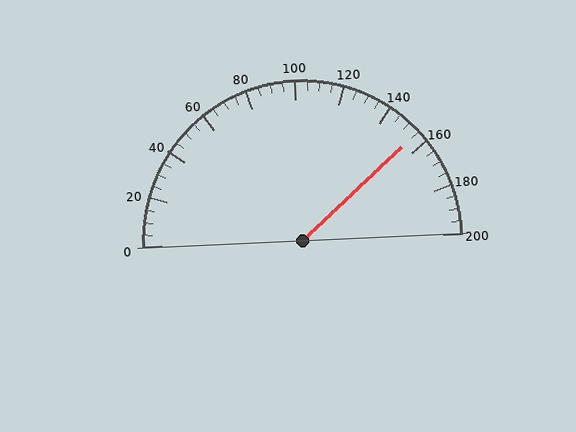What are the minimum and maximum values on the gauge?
The gauge ranges from 0 to 200.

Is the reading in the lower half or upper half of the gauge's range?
The reading is in the upper half of the range (0 to 200).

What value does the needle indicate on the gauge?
The needle indicates approximately 155.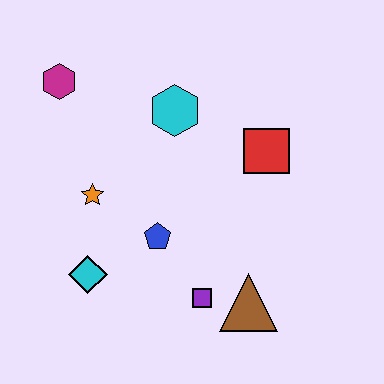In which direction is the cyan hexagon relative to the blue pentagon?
The cyan hexagon is above the blue pentagon.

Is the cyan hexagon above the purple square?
Yes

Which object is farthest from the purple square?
The magenta hexagon is farthest from the purple square.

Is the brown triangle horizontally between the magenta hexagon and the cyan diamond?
No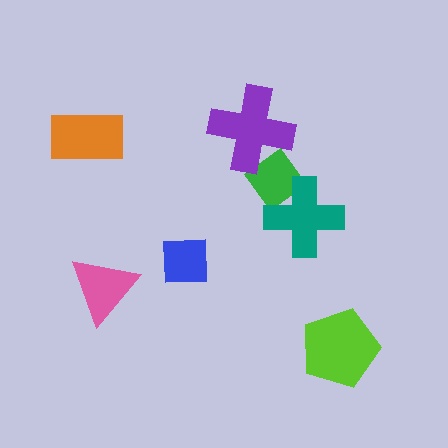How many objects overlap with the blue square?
0 objects overlap with the blue square.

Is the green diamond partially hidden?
Yes, it is partially covered by another shape.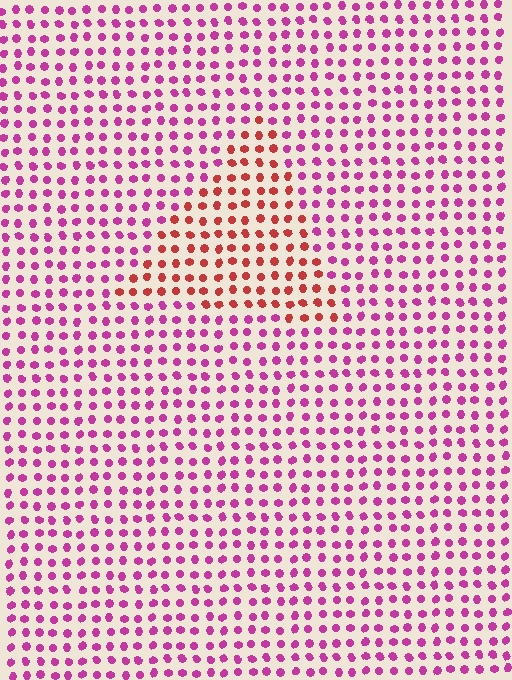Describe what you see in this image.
The image is filled with small magenta elements in a uniform arrangement. A triangle-shaped region is visible where the elements are tinted to a slightly different hue, forming a subtle color boundary.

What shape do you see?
I see a triangle.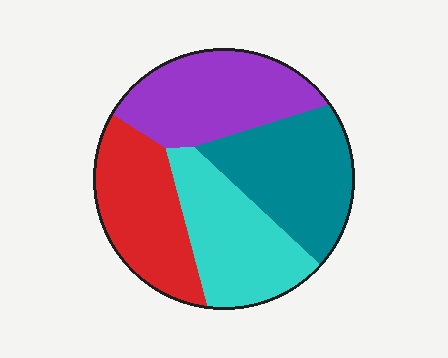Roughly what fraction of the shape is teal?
Teal takes up about one quarter (1/4) of the shape.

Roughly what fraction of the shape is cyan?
Cyan takes up about one quarter (1/4) of the shape.